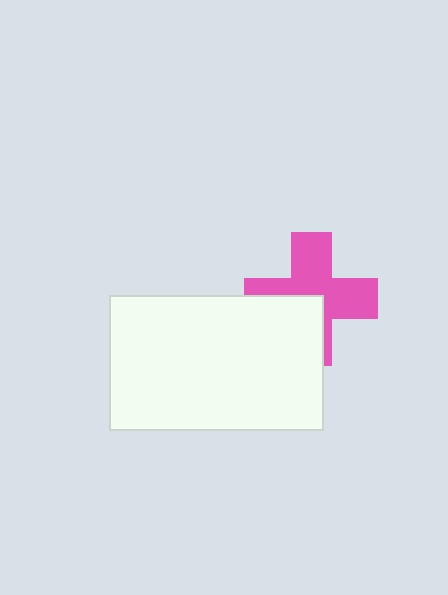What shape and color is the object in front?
The object in front is a white rectangle.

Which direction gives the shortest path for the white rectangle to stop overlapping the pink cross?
Moving toward the lower-left gives the shortest separation.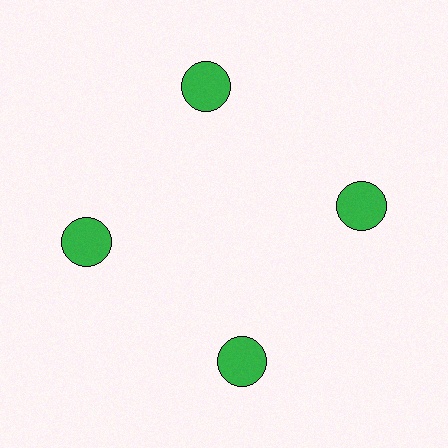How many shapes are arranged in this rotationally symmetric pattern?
There are 4 shapes, arranged in 4 groups of 1.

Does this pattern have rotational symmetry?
Yes, this pattern has 4-fold rotational symmetry. It looks the same after rotating 90 degrees around the center.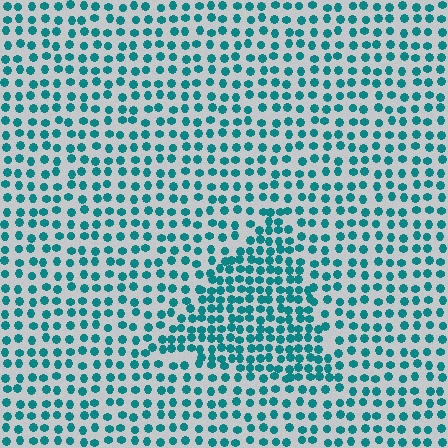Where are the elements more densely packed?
The elements are more densely packed inside the triangle boundary.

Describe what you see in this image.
The image contains small teal elements arranged at two different densities. A triangle-shaped region is visible where the elements are more densely packed than the surrounding area.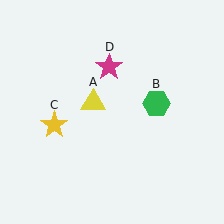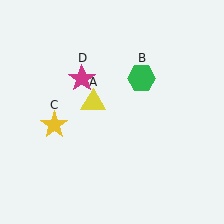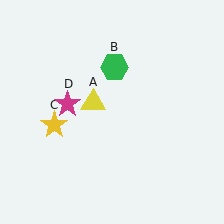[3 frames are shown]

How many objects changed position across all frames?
2 objects changed position: green hexagon (object B), magenta star (object D).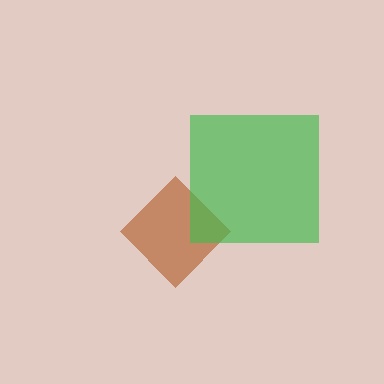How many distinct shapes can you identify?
There are 2 distinct shapes: a brown diamond, a green square.